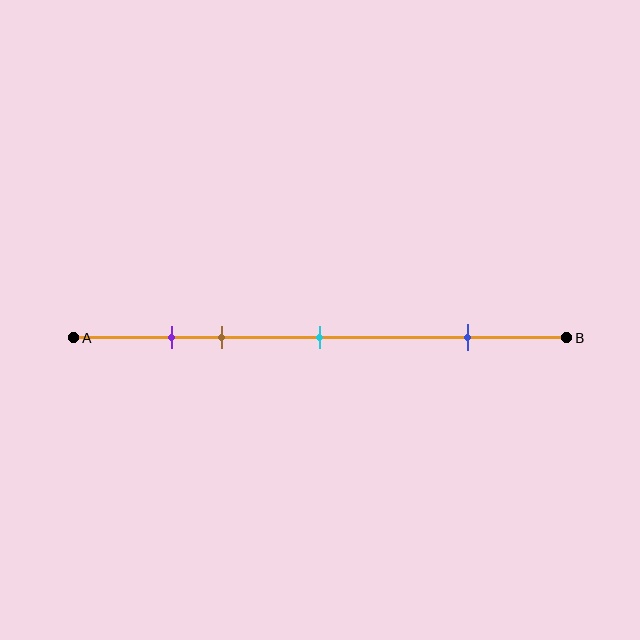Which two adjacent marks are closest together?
The purple and brown marks are the closest adjacent pair.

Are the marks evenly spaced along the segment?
No, the marks are not evenly spaced.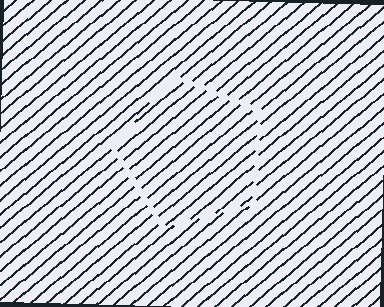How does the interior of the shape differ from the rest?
The interior of the shape contains the same grating, shifted by half a period — the contour is defined by the phase discontinuity where line-ends from the inner and outer gratings abut.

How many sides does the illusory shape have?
5 sides — the line-ends trace a pentagon.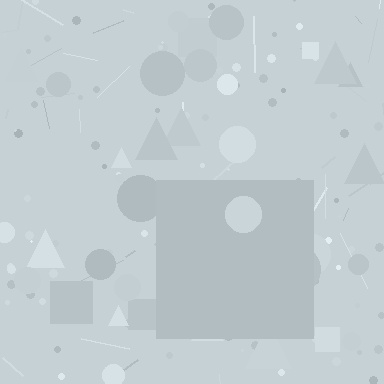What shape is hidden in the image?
A square is hidden in the image.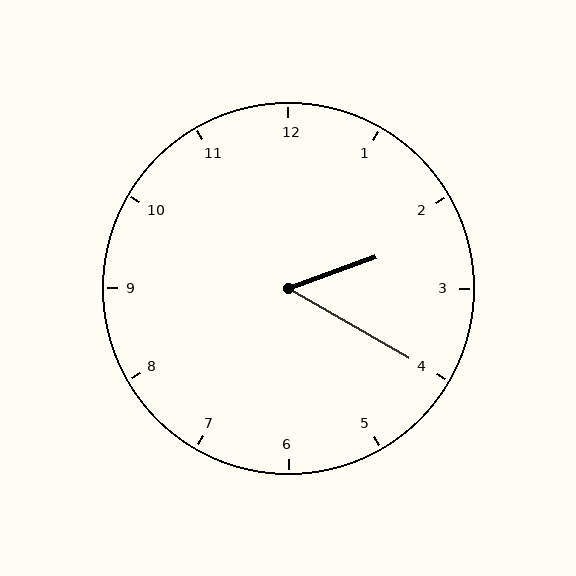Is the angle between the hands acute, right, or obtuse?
It is acute.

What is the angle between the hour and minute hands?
Approximately 50 degrees.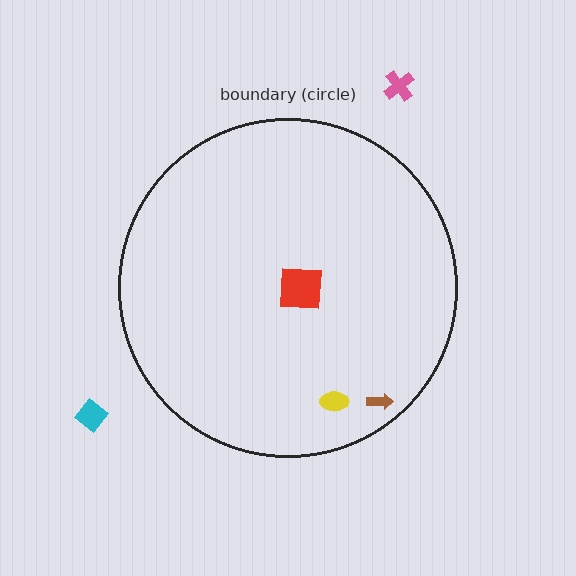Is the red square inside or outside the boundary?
Inside.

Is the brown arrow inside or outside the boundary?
Inside.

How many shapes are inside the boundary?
3 inside, 2 outside.